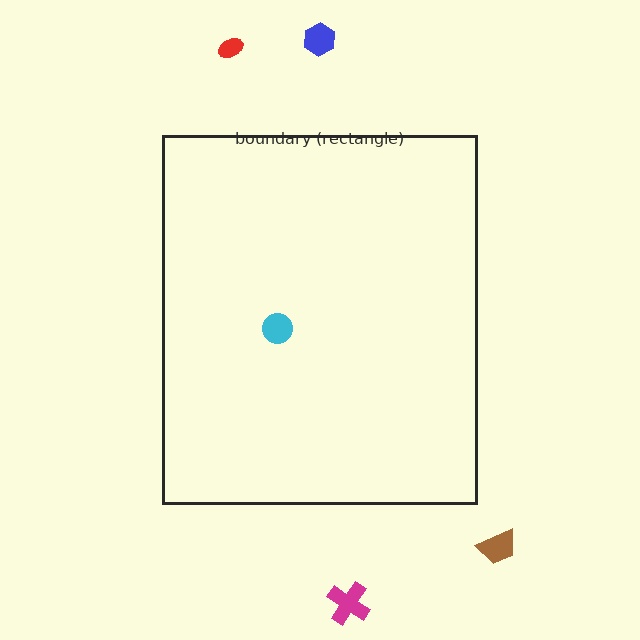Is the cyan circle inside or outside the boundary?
Inside.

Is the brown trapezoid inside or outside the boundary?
Outside.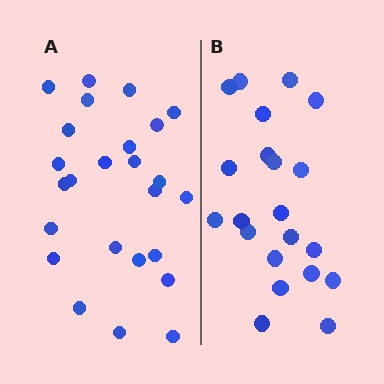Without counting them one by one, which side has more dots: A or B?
Region A (the left region) has more dots.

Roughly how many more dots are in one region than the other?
Region A has about 4 more dots than region B.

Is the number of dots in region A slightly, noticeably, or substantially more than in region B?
Region A has only slightly more — the two regions are fairly close. The ratio is roughly 1.2 to 1.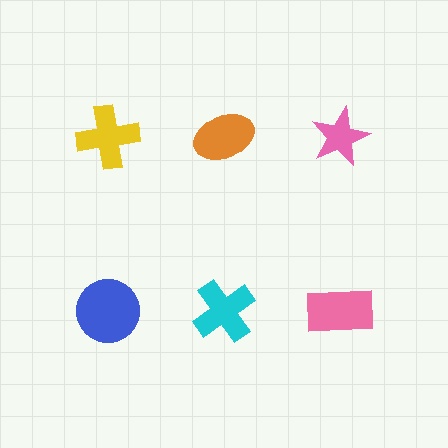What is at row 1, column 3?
A pink star.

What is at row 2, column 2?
A cyan cross.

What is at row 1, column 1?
A yellow cross.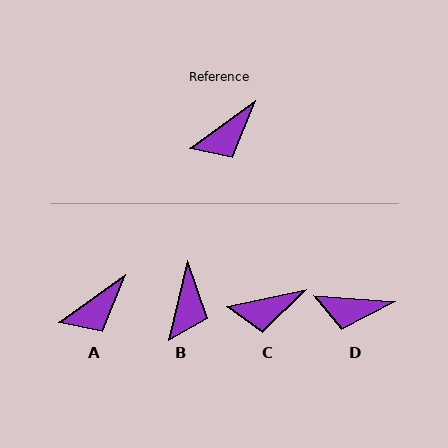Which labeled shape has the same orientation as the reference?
A.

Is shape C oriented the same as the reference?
No, it is off by about 24 degrees.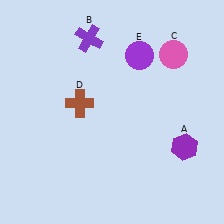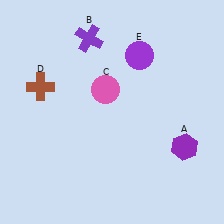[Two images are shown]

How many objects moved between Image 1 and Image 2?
2 objects moved between the two images.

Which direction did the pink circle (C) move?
The pink circle (C) moved left.